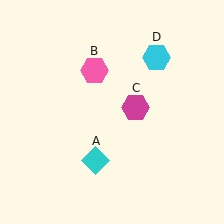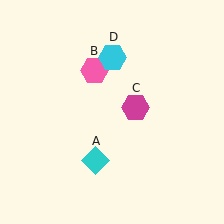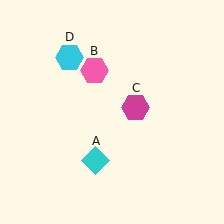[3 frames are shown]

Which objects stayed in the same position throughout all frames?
Cyan diamond (object A) and pink hexagon (object B) and magenta hexagon (object C) remained stationary.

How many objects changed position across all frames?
1 object changed position: cyan hexagon (object D).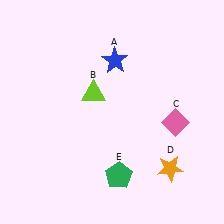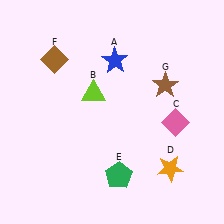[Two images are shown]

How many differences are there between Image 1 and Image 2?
There are 2 differences between the two images.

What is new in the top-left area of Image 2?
A brown diamond (F) was added in the top-left area of Image 2.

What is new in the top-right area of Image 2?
A brown star (G) was added in the top-right area of Image 2.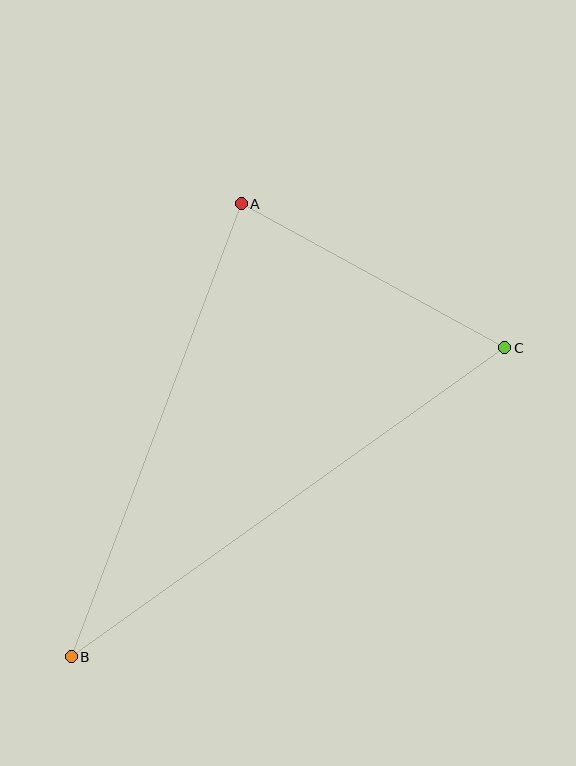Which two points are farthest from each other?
Points B and C are farthest from each other.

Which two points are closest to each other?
Points A and C are closest to each other.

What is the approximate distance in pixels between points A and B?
The distance between A and B is approximately 484 pixels.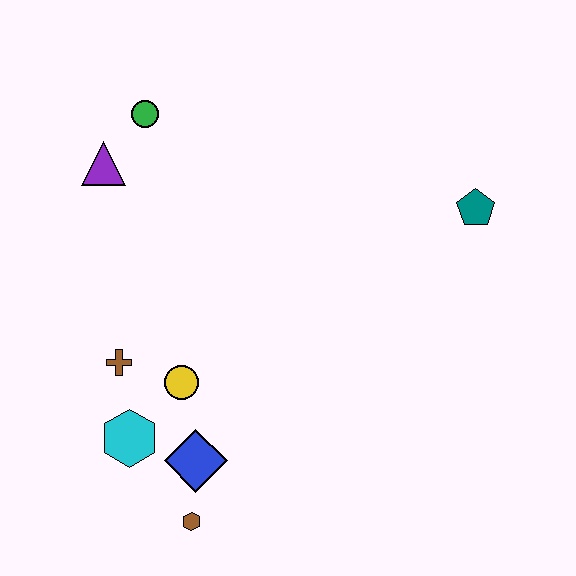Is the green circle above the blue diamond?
Yes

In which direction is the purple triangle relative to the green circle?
The purple triangle is below the green circle.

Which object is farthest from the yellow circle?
The teal pentagon is farthest from the yellow circle.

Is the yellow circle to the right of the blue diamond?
No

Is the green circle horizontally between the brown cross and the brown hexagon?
Yes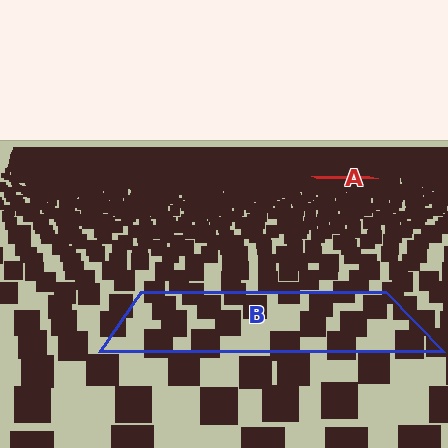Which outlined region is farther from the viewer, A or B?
Region A is farther from the viewer — the texture elements inside it appear smaller and more densely packed.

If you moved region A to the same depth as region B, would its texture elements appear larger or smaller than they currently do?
They would appear larger. At a closer depth, the same texture elements are projected at a bigger on-screen size.